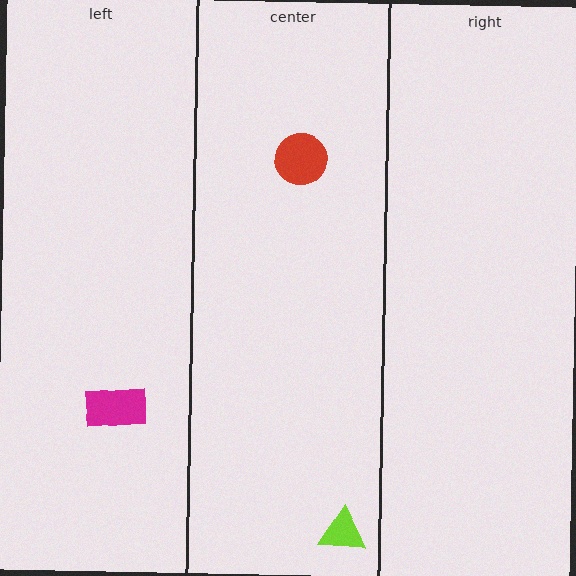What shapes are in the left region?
The magenta rectangle.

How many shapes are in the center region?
2.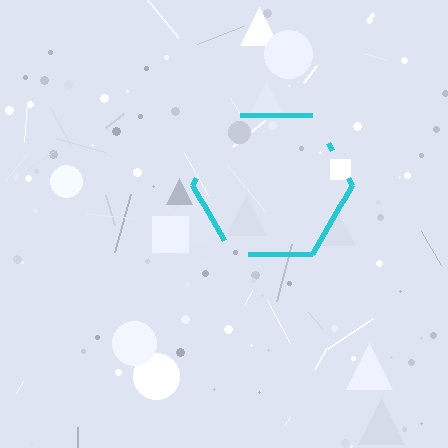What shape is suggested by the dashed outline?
The dashed outline suggests a hexagon.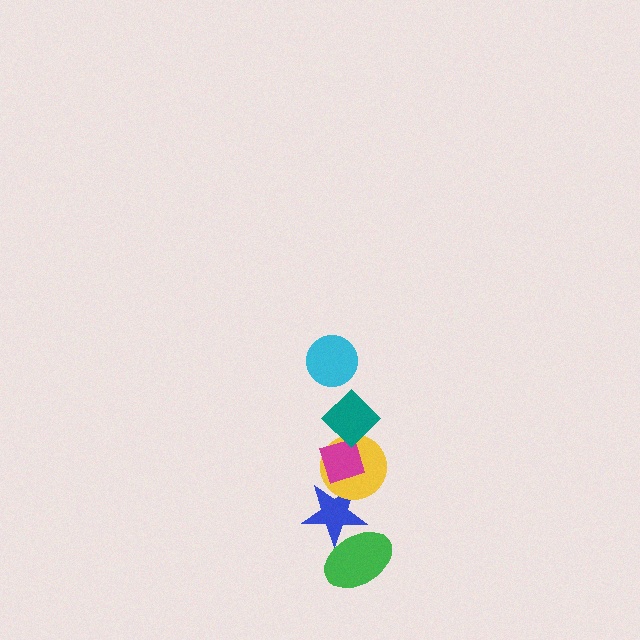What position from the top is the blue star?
The blue star is 5th from the top.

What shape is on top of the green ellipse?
The blue star is on top of the green ellipse.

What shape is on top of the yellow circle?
The magenta diamond is on top of the yellow circle.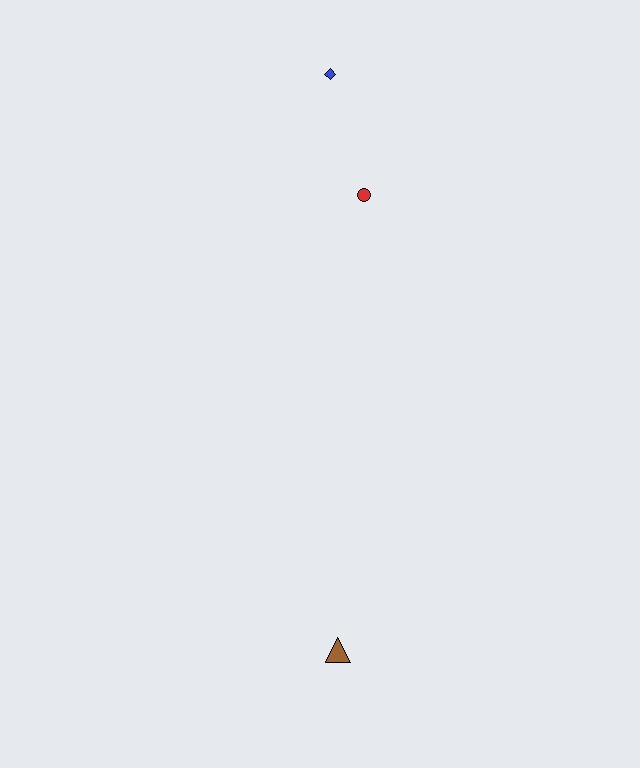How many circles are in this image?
There is 1 circle.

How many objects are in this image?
There are 3 objects.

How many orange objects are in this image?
There are no orange objects.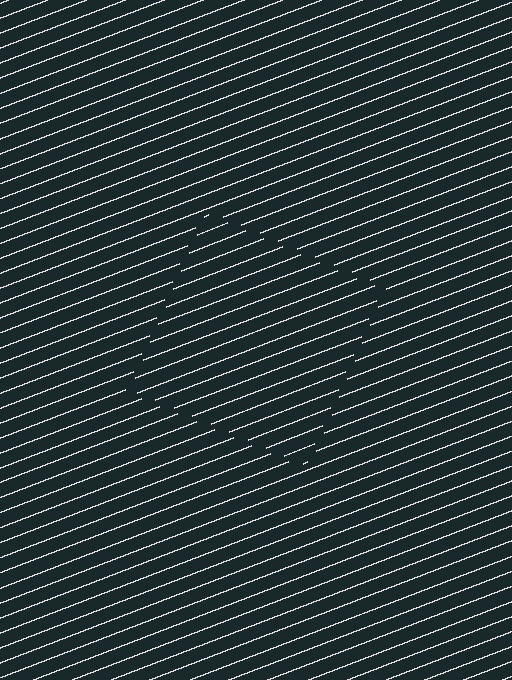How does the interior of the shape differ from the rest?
The interior of the shape contains the same grating, shifted by half a period — the contour is defined by the phase discontinuity where line-ends from the inner and outer gratings abut.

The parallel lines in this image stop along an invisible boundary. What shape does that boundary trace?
An illusory square. The interior of the shape contains the same grating, shifted by half a period — the contour is defined by the phase discontinuity where line-ends from the inner and outer gratings abut.